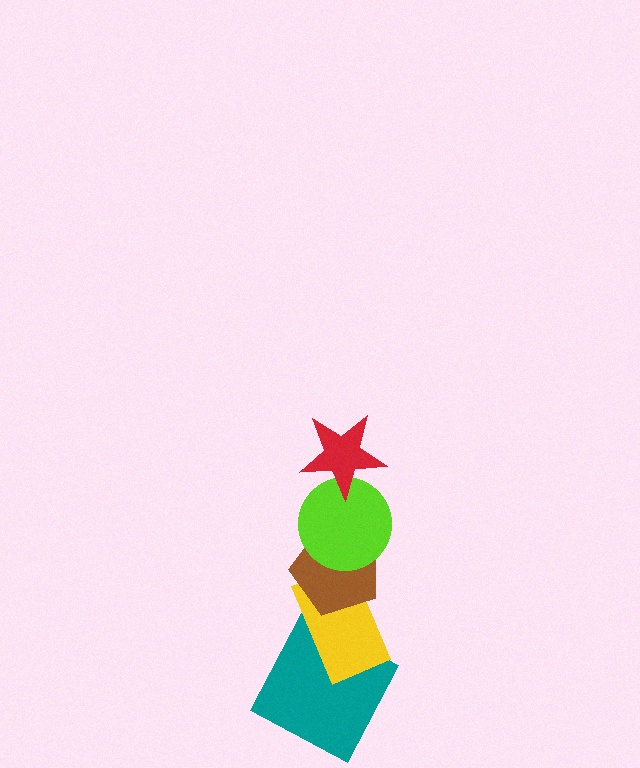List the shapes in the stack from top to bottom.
From top to bottom: the red star, the lime circle, the brown pentagon, the yellow rectangle, the teal square.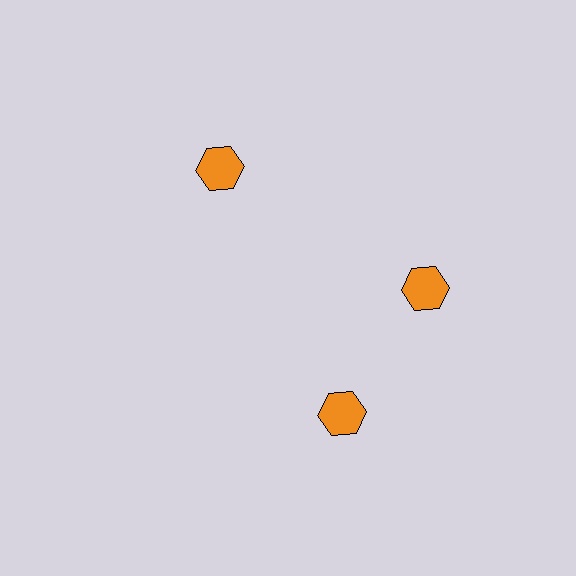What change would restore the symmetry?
The symmetry would be restored by rotating it back into even spacing with its neighbors so that all 3 hexagons sit at equal angles and equal distance from the center.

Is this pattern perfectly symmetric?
No. The 3 orange hexagons are arranged in a ring, but one element near the 7 o'clock position is rotated out of alignment along the ring, breaking the 3-fold rotational symmetry.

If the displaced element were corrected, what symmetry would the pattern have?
It would have 3-fold rotational symmetry — the pattern would map onto itself every 120 degrees.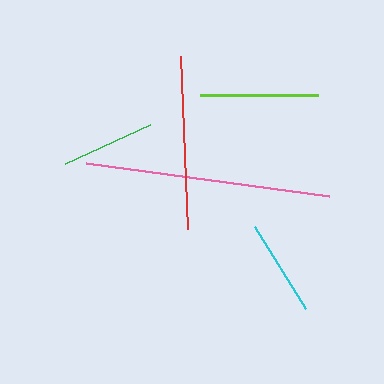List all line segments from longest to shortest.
From longest to shortest: pink, red, lime, cyan, green.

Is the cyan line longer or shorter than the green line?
The cyan line is longer than the green line.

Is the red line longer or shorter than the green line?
The red line is longer than the green line.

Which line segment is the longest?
The pink line is the longest at approximately 245 pixels.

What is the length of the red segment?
The red segment is approximately 173 pixels long.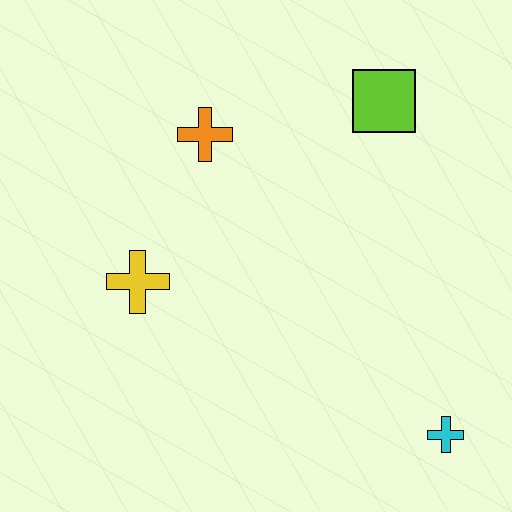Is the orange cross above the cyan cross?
Yes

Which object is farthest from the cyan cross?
The orange cross is farthest from the cyan cross.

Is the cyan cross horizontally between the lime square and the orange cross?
No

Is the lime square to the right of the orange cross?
Yes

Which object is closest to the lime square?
The orange cross is closest to the lime square.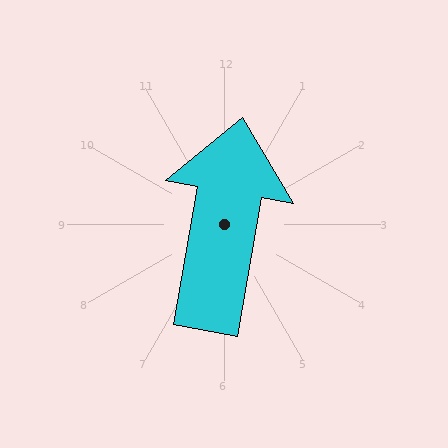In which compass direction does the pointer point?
North.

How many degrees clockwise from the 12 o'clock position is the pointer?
Approximately 10 degrees.